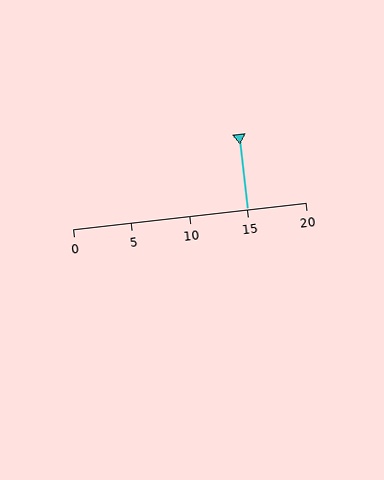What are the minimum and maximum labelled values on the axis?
The axis runs from 0 to 20.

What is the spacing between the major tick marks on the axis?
The major ticks are spaced 5 apart.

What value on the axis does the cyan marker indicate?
The marker indicates approximately 15.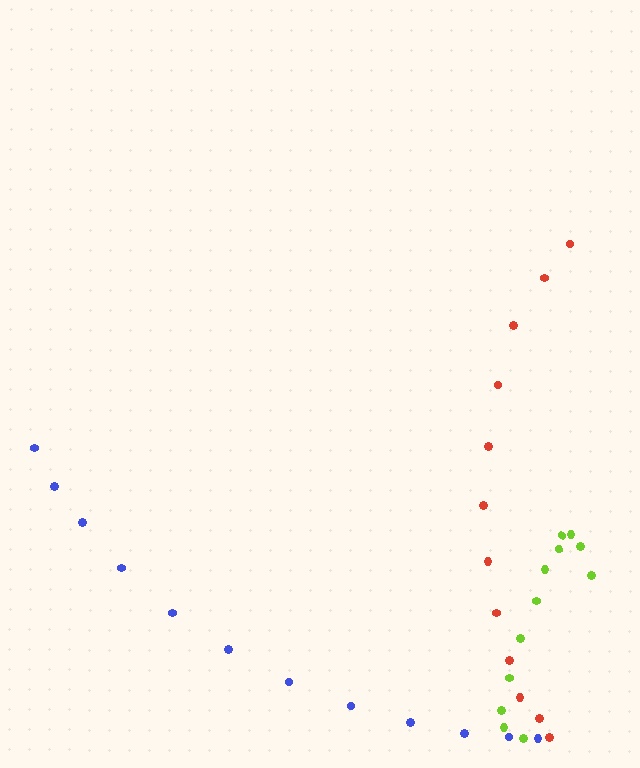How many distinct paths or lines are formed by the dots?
There are 3 distinct paths.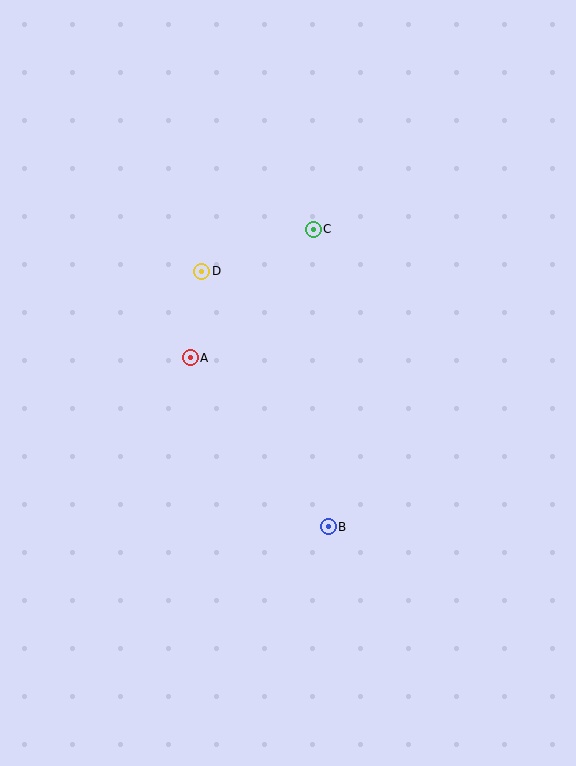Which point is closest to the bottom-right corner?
Point B is closest to the bottom-right corner.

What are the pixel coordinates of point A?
Point A is at (190, 358).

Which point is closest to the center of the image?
Point A at (190, 358) is closest to the center.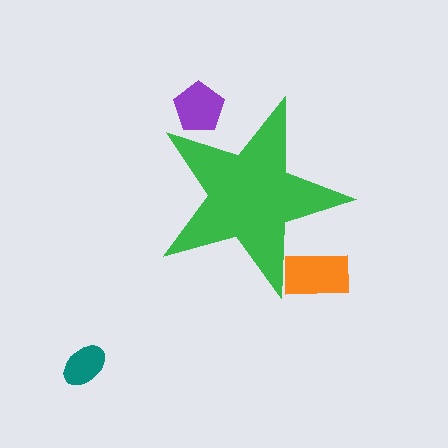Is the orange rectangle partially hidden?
Yes, the orange rectangle is partially hidden behind the green star.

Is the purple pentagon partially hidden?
Yes, the purple pentagon is partially hidden behind the green star.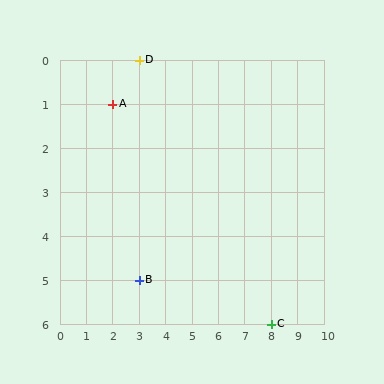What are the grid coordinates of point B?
Point B is at grid coordinates (3, 5).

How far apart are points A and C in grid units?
Points A and C are 6 columns and 5 rows apart (about 7.8 grid units diagonally).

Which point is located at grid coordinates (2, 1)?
Point A is at (2, 1).